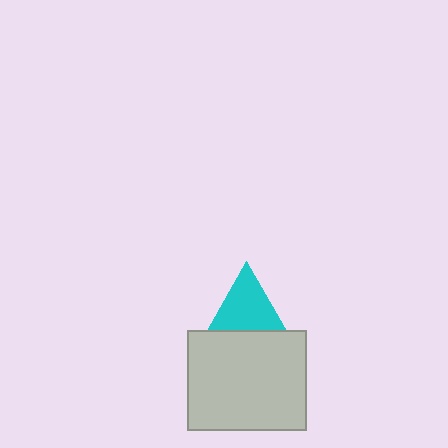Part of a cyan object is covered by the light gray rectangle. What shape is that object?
It is a triangle.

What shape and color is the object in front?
The object in front is a light gray rectangle.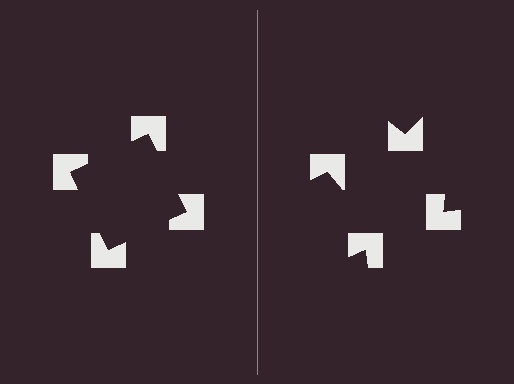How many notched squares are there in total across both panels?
8 — 4 on each side.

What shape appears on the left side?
An illusory square.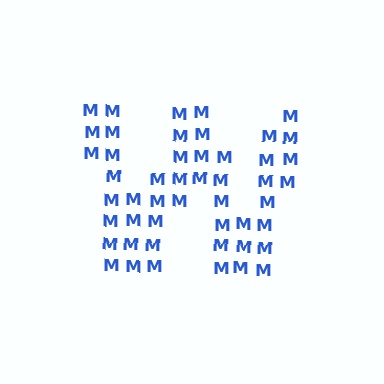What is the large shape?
The large shape is the letter W.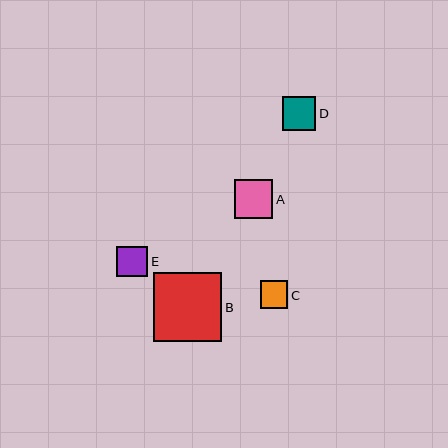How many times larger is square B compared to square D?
Square B is approximately 2.0 times the size of square D.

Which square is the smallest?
Square C is the smallest with a size of approximately 27 pixels.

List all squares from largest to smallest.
From largest to smallest: B, A, D, E, C.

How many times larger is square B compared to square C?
Square B is approximately 2.5 times the size of square C.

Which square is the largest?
Square B is the largest with a size of approximately 69 pixels.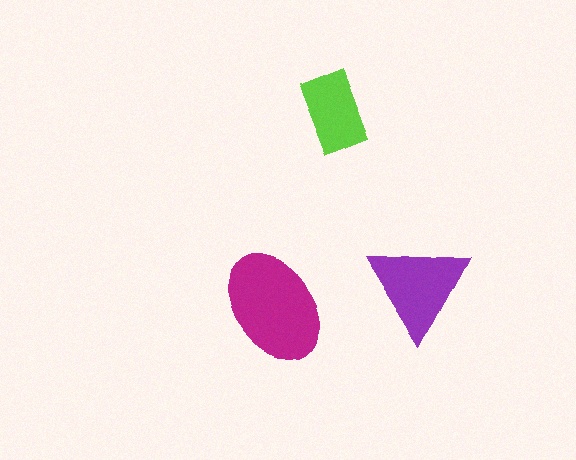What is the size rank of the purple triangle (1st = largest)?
2nd.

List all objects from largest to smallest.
The magenta ellipse, the purple triangle, the lime rectangle.